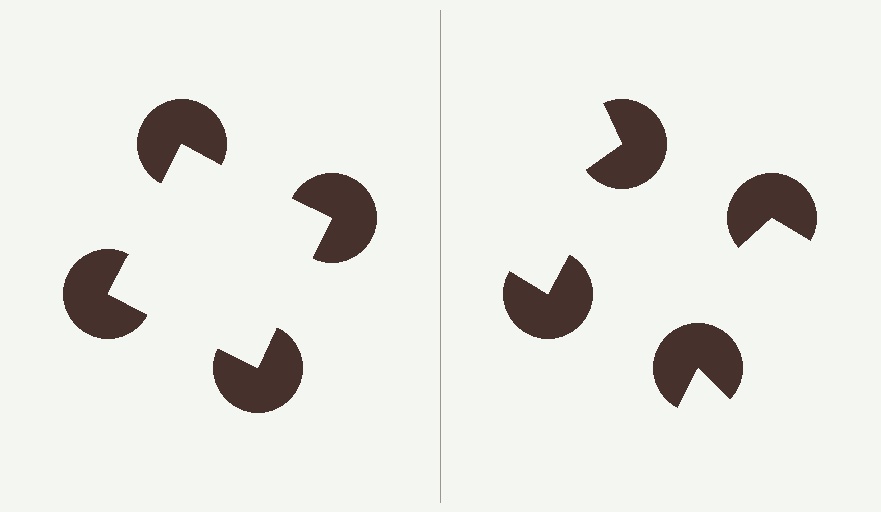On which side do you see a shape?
An illusory square appears on the left side. On the right side the wedge cuts are rotated, so no coherent shape forms.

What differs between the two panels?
The pac-man discs are positioned identically on both sides; only the wedge orientations differ. On the left they align to a square; on the right they are misaligned.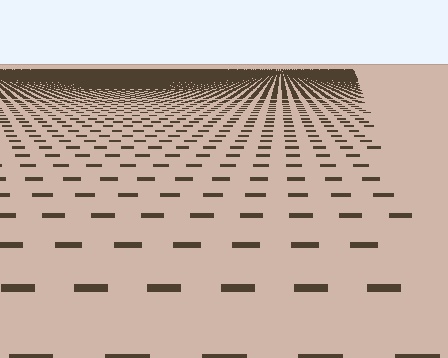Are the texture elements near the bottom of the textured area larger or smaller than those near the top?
Larger. Near the bottom, elements are closer to the viewer and appear at a bigger on-screen size.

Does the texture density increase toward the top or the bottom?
Density increases toward the top.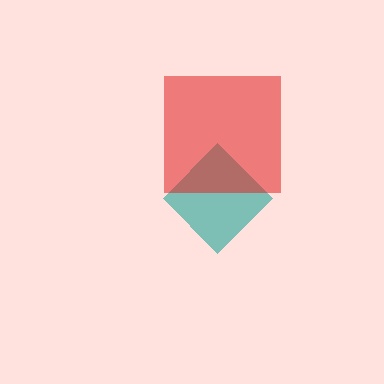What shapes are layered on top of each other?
The layered shapes are: a teal diamond, a red square.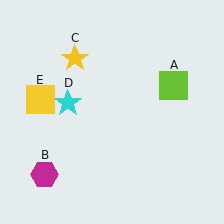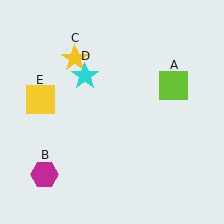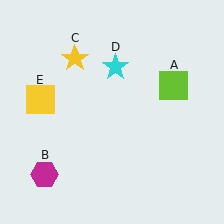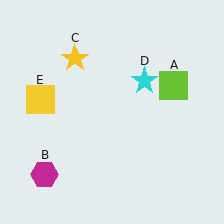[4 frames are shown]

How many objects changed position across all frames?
1 object changed position: cyan star (object D).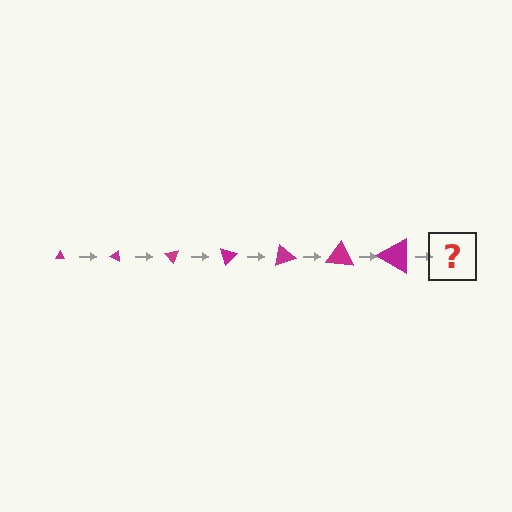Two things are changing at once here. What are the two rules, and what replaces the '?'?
The two rules are that the triangle grows larger each step and it rotates 25 degrees each step. The '?' should be a triangle, larger than the previous one and rotated 175 degrees from the start.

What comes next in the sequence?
The next element should be a triangle, larger than the previous one and rotated 175 degrees from the start.